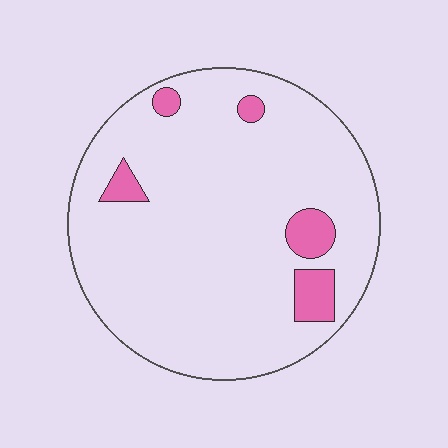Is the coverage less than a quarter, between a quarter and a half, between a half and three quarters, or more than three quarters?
Less than a quarter.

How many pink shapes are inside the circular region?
5.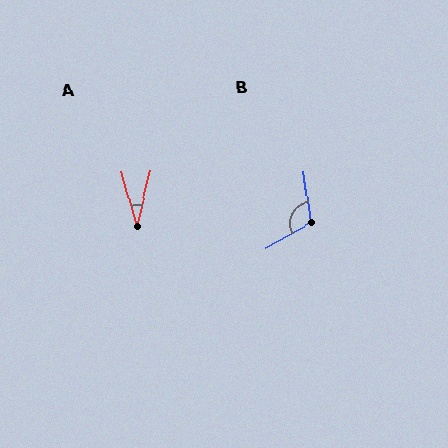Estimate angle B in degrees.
Approximately 113 degrees.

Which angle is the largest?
B, at approximately 113 degrees.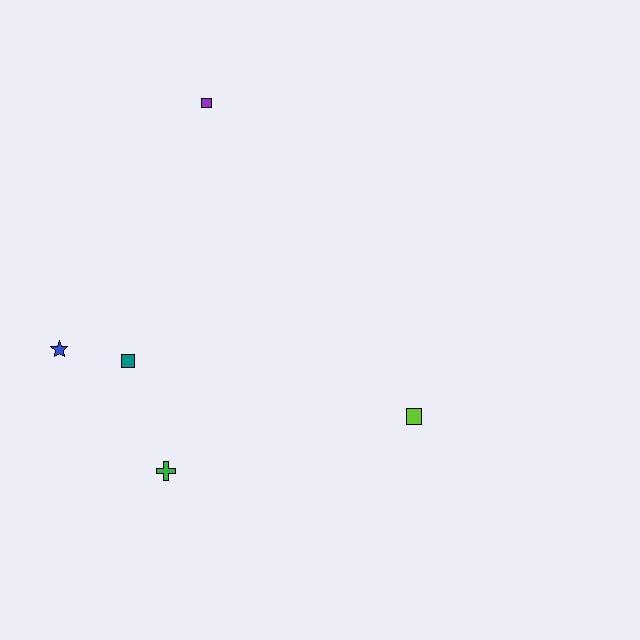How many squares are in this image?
There are 3 squares.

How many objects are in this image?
There are 5 objects.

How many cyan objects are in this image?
There are no cyan objects.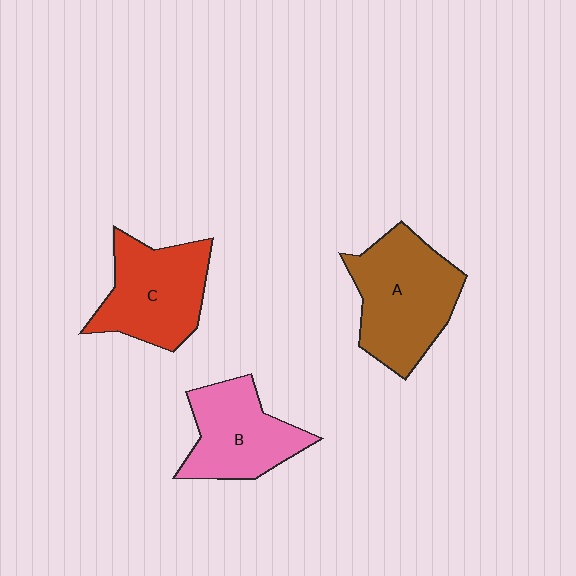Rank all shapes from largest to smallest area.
From largest to smallest: A (brown), C (red), B (pink).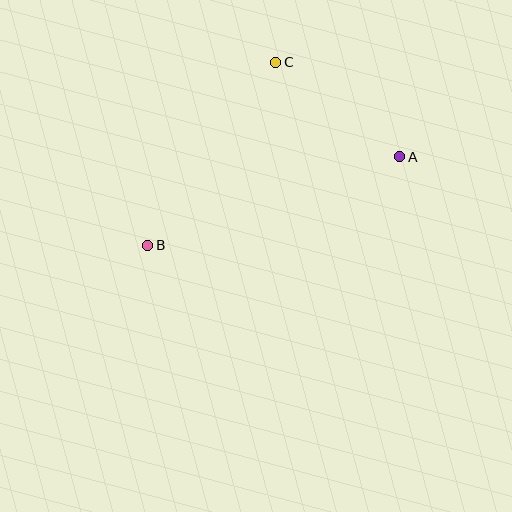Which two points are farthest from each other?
Points A and B are farthest from each other.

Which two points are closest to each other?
Points A and C are closest to each other.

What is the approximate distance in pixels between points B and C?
The distance between B and C is approximately 223 pixels.